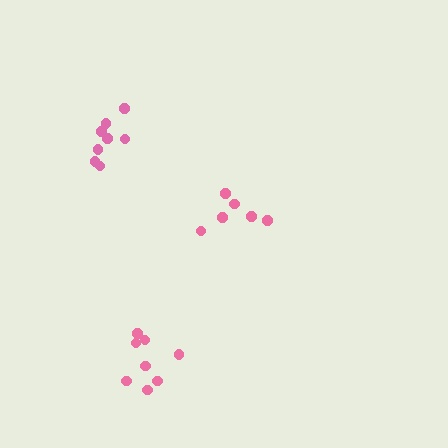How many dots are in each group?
Group 1: 6 dots, Group 2: 8 dots, Group 3: 8 dots (22 total).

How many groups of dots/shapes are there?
There are 3 groups.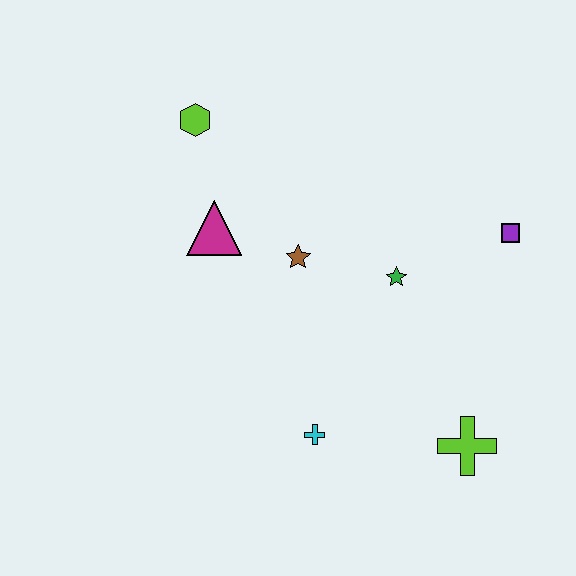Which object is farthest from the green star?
The lime hexagon is farthest from the green star.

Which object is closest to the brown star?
The magenta triangle is closest to the brown star.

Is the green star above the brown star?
No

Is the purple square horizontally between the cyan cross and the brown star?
No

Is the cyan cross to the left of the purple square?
Yes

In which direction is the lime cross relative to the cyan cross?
The lime cross is to the right of the cyan cross.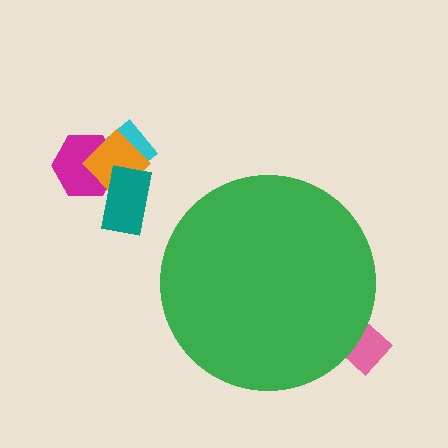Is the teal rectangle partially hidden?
No, the teal rectangle is fully visible.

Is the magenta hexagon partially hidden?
No, the magenta hexagon is fully visible.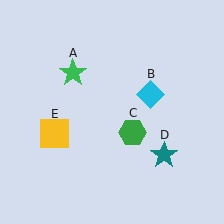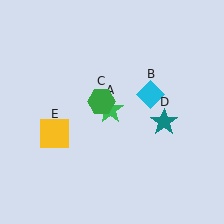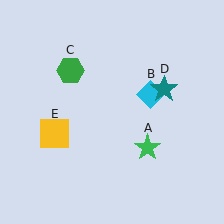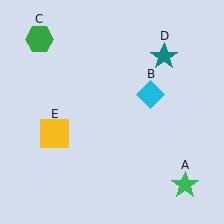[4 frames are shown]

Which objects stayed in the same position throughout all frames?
Cyan diamond (object B) and yellow square (object E) remained stationary.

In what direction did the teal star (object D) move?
The teal star (object D) moved up.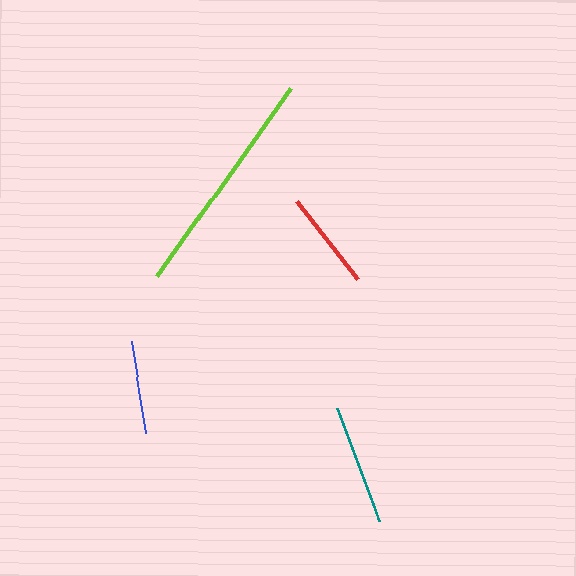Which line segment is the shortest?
The blue line is the shortest at approximately 94 pixels.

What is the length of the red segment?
The red segment is approximately 99 pixels long.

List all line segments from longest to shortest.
From longest to shortest: lime, teal, red, blue.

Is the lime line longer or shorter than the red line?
The lime line is longer than the red line.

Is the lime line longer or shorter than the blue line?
The lime line is longer than the blue line.